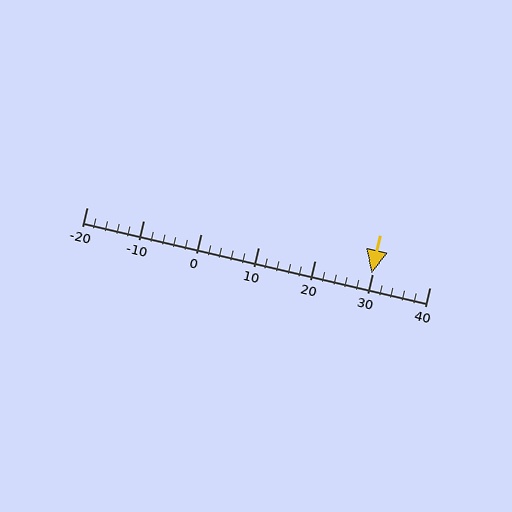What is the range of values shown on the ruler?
The ruler shows values from -20 to 40.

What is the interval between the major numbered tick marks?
The major tick marks are spaced 10 units apart.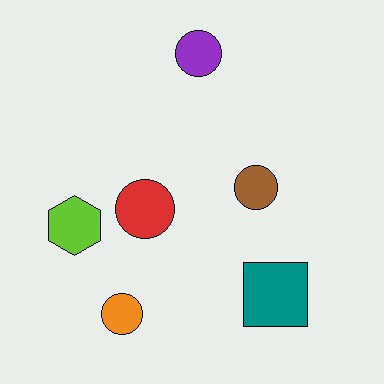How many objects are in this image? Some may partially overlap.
There are 6 objects.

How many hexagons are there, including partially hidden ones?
There is 1 hexagon.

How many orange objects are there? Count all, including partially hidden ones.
There is 1 orange object.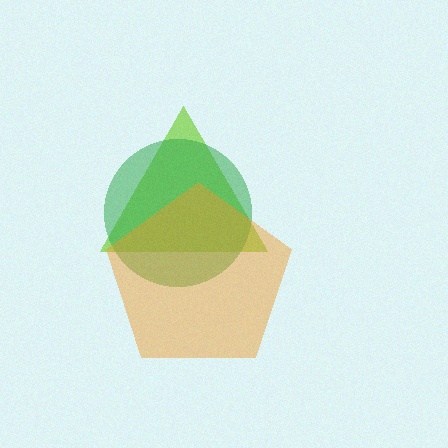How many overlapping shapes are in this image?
There are 3 overlapping shapes in the image.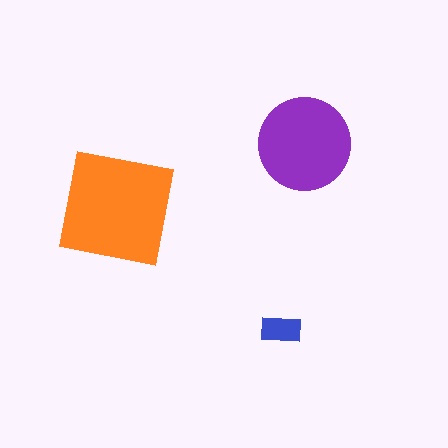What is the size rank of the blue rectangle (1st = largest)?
3rd.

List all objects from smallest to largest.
The blue rectangle, the purple circle, the orange square.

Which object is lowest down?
The blue rectangle is bottommost.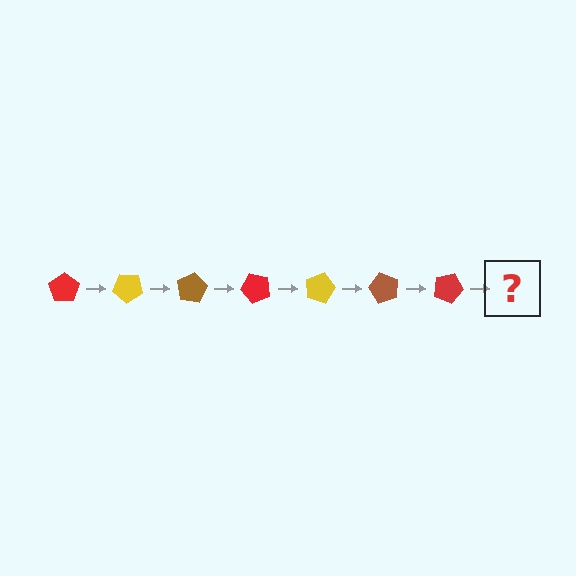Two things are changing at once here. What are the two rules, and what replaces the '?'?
The two rules are that it rotates 40 degrees each step and the color cycles through red, yellow, and brown. The '?' should be a yellow pentagon, rotated 280 degrees from the start.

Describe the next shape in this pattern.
It should be a yellow pentagon, rotated 280 degrees from the start.